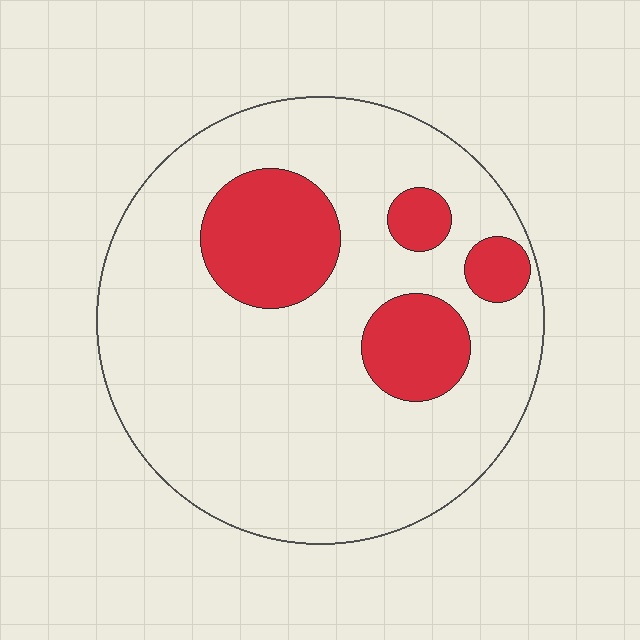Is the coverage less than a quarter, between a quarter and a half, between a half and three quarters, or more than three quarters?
Less than a quarter.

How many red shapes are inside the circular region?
4.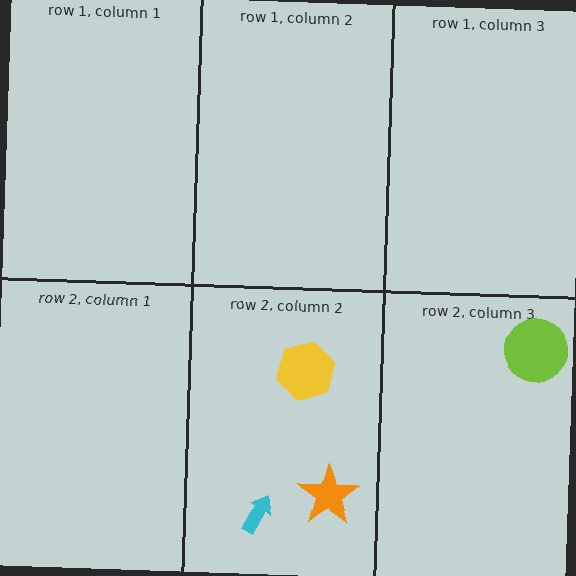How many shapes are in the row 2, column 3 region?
1.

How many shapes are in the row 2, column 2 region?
3.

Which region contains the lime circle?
The row 2, column 3 region.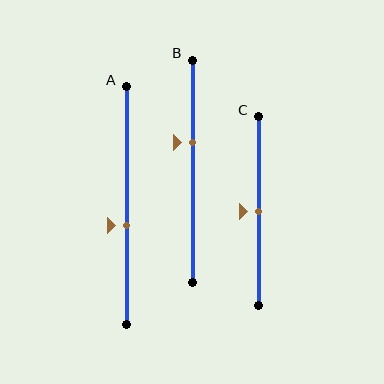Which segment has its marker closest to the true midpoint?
Segment C has its marker closest to the true midpoint.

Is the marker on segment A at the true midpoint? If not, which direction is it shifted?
No, the marker on segment A is shifted downward by about 9% of the segment length.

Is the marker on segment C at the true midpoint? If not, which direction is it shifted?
Yes, the marker on segment C is at the true midpoint.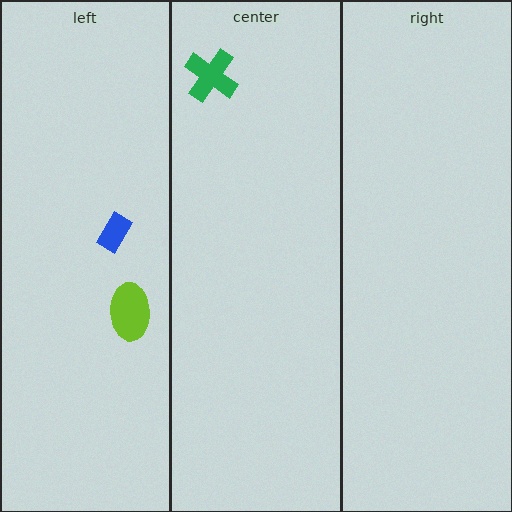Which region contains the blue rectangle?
The left region.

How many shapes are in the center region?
1.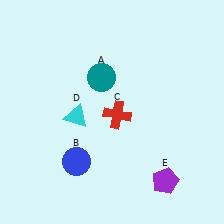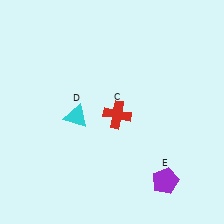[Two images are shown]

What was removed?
The blue circle (B), the teal circle (A) were removed in Image 2.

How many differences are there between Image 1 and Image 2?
There are 2 differences between the two images.